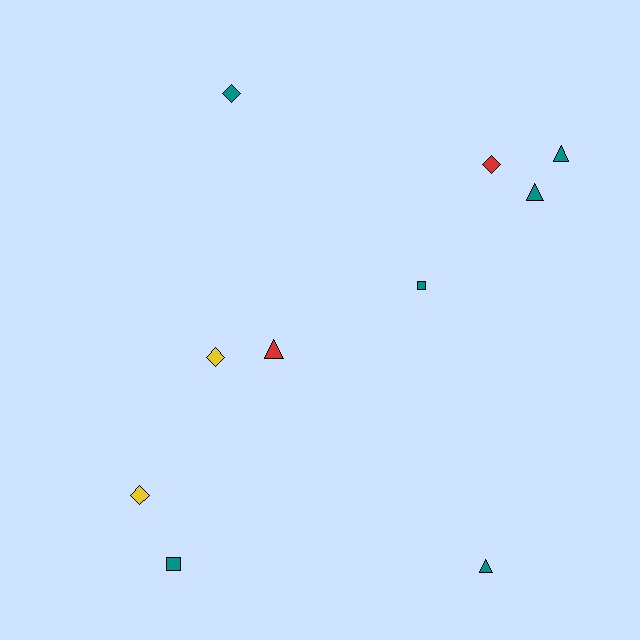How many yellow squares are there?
There are no yellow squares.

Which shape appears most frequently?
Triangle, with 4 objects.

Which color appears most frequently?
Teal, with 6 objects.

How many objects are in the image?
There are 10 objects.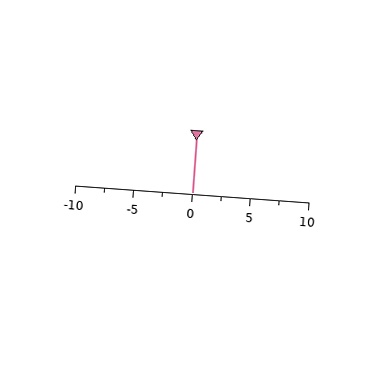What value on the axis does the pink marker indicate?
The marker indicates approximately 0.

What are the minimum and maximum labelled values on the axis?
The axis runs from -10 to 10.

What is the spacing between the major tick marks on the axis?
The major ticks are spaced 5 apart.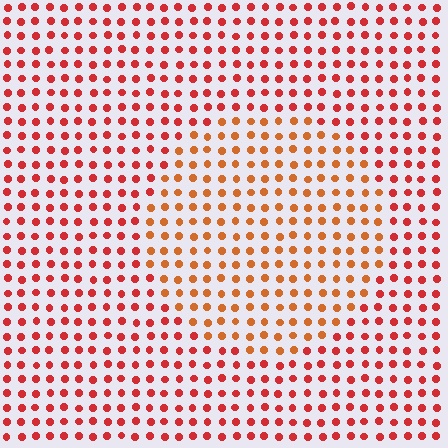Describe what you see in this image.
The image is filled with small red elements in a uniform arrangement. A circle-shaped region is visible where the elements are tinted to a slightly different hue, forming a subtle color boundary.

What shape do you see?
I see a circle.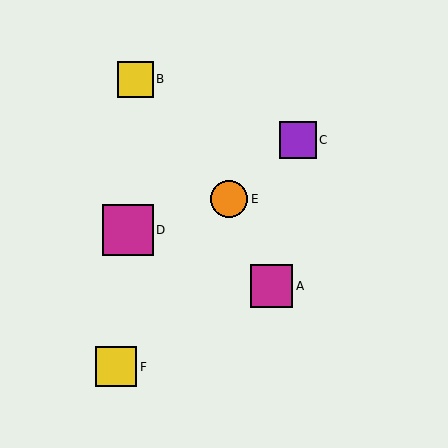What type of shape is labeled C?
Shape C is a purple square.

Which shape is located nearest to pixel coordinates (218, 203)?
The orange circle (labeled E) at (229, 199) is nearest to that location.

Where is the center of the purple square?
The center of the purple square is at (298, 140).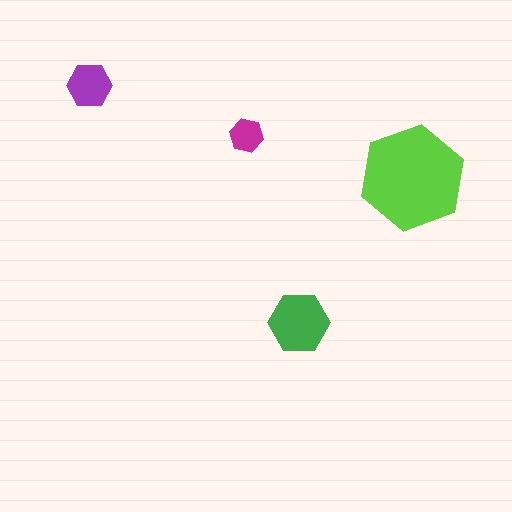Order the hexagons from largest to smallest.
the lime one, the green one, the purple one, the magenta one.